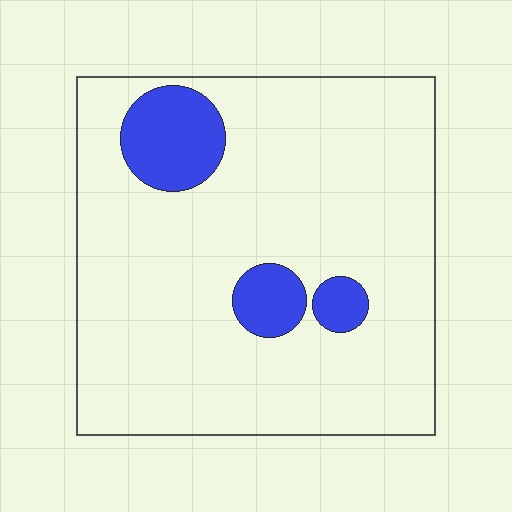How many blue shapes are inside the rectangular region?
3.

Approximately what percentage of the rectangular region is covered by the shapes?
Approximately 10%.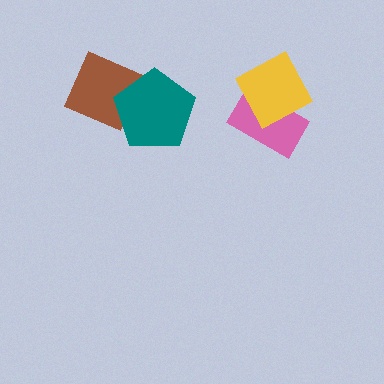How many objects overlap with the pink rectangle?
1 object overlaps with the pink rectangle.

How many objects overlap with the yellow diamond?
1 object overlaps with the yellow diamond.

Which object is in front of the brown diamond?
The teal pentagon is in front of the brown diamond.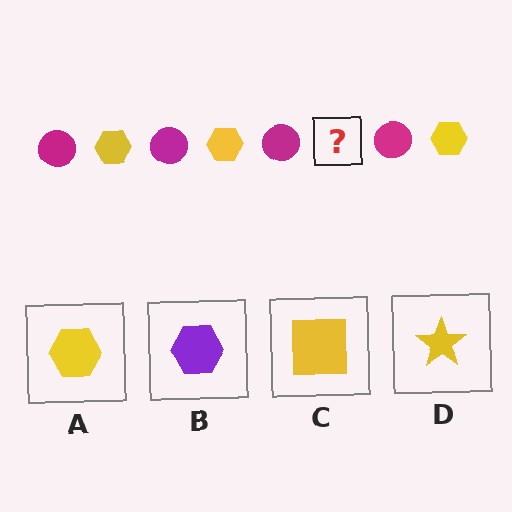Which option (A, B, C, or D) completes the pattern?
A.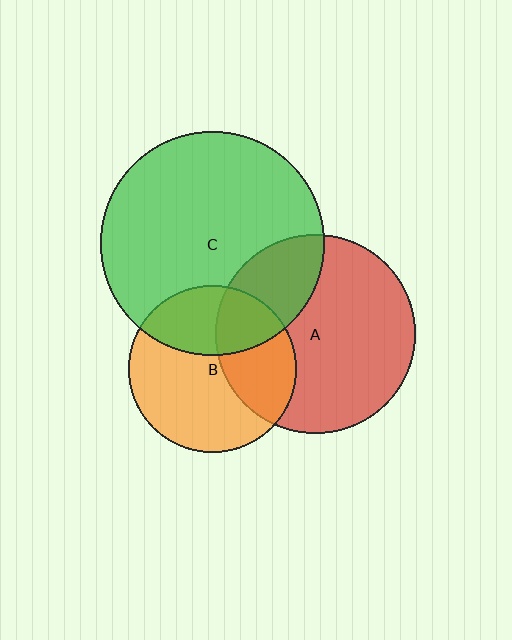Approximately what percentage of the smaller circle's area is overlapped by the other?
Approximately 35%.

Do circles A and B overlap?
Yes.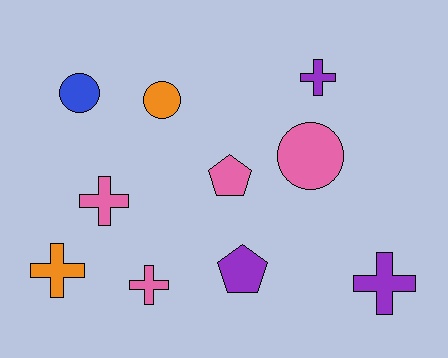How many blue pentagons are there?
There are no blue pentagons.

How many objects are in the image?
There are 10 objects.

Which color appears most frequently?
Pink, with 4 objects.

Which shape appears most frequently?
Cross, with 5 objects.